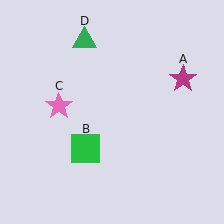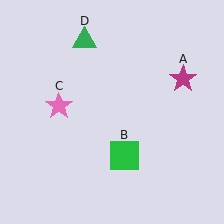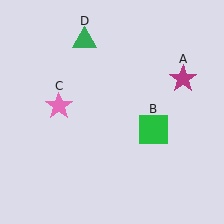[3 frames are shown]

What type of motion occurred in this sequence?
The green square (object B) rotated counterclockwise around the center of the scene.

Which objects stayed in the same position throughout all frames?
Magenta star (object A) and pink star (object C) and green triangle (object D) remained stationary.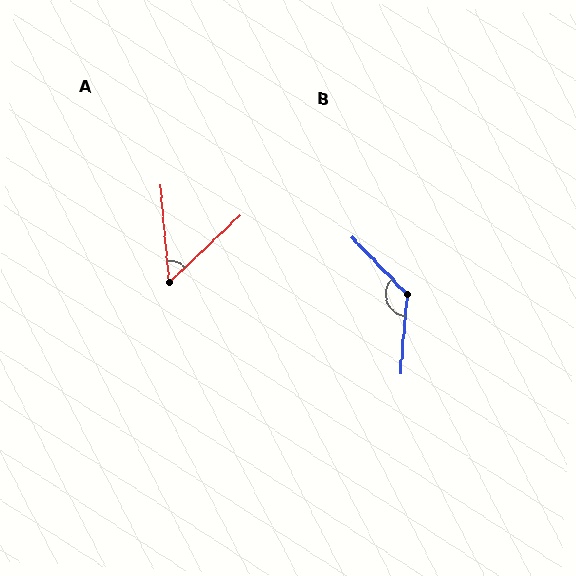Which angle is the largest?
B, at approximately 131 degrees.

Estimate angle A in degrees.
Approximately 51 degrees.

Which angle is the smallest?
A, at approximately 51 degrees.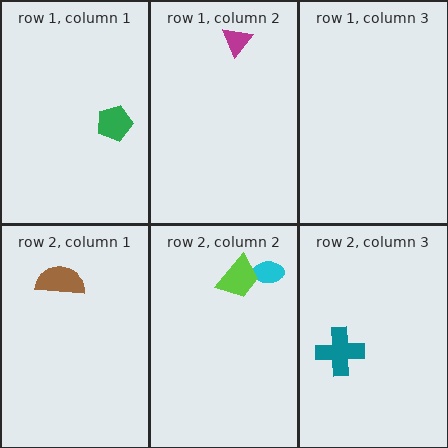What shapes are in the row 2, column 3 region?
The teal cross.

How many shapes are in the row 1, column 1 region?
1.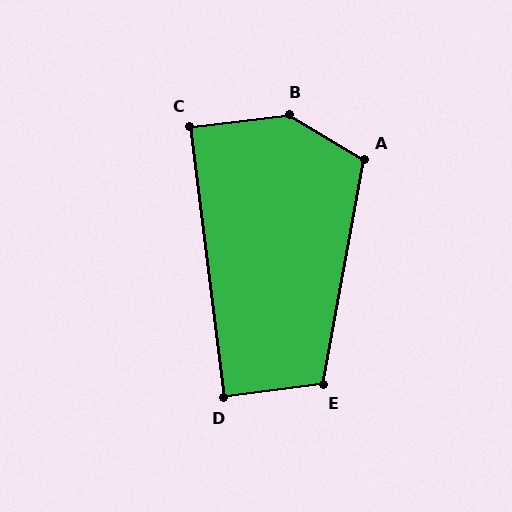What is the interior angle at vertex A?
Approximately 111 degrees (obtuse).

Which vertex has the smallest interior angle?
C, at approximately 90 degrees.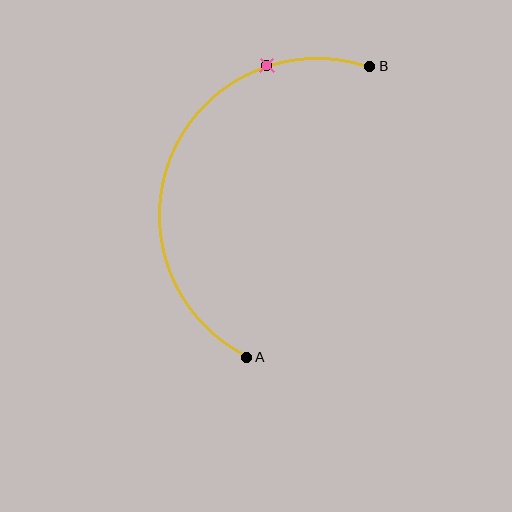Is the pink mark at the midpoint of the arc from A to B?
No. The pink mark lies on the arc but is closer to endpoint B. The arc midpoint would be at the point on the curve equidistant along the arc from both A and B.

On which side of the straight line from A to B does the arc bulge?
The arc bulges to the left of the straight line connecting A and B.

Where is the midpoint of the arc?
The arc midpoint is the point on the curve farthest from the straight line joining A and B. It sits to the left of that line.